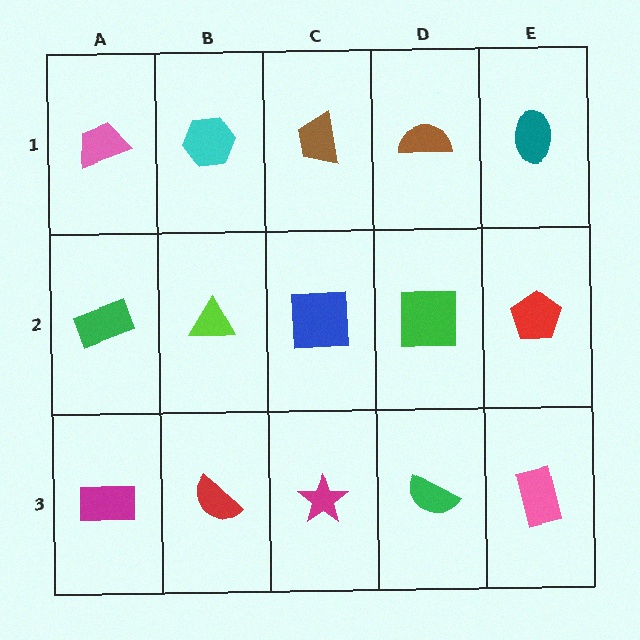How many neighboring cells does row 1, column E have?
2.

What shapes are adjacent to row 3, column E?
A red pentagon (row 2, column E), a green semicircle (row 3, column D).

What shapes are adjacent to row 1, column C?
A blue square (row 2, column C), a cyan hexagon (row 1, column B), a brown semicircle (row 1, column D).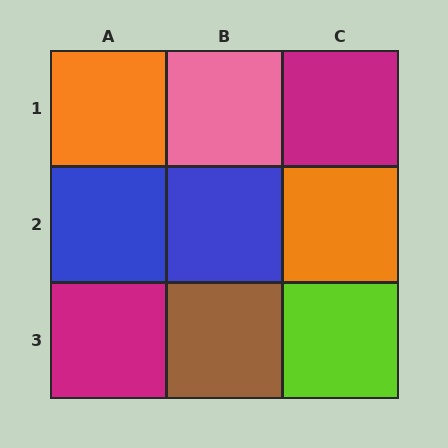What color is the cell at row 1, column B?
Pink.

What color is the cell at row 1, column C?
Magenta.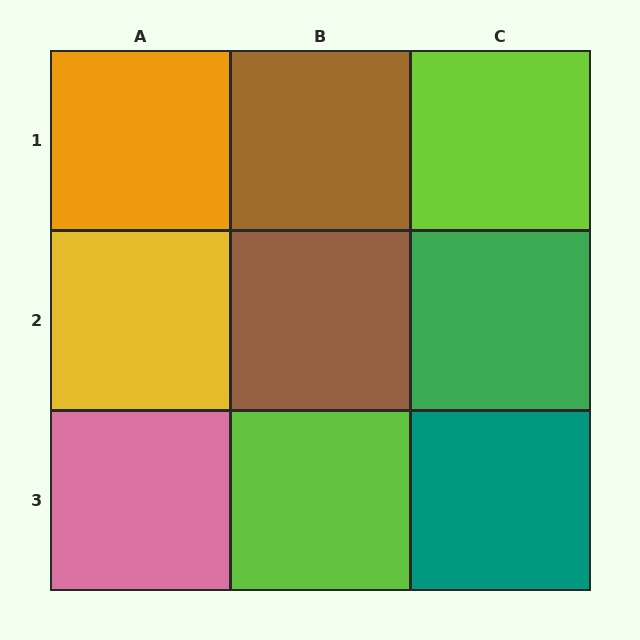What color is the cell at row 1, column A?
Orange.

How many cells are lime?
2 cells are lime.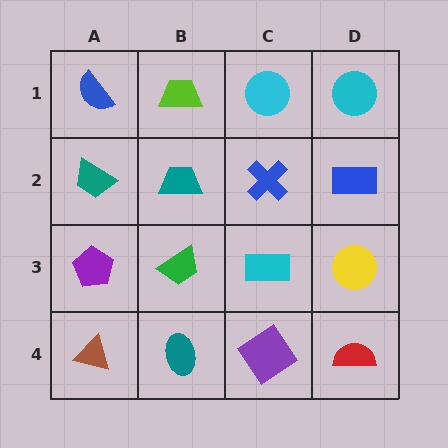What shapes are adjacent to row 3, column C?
A blue cross (row 2, column C), a purple diamond (row 4, column C), a green trapezoid (row 3, column B), a yellow circle (row 3, column D).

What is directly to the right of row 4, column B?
A purple diamond.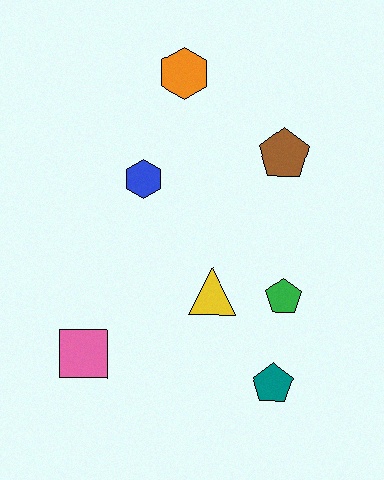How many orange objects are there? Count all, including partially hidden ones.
There is 1 orange object.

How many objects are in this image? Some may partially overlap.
There are 7 objects.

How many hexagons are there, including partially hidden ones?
There are 2 hexagons.